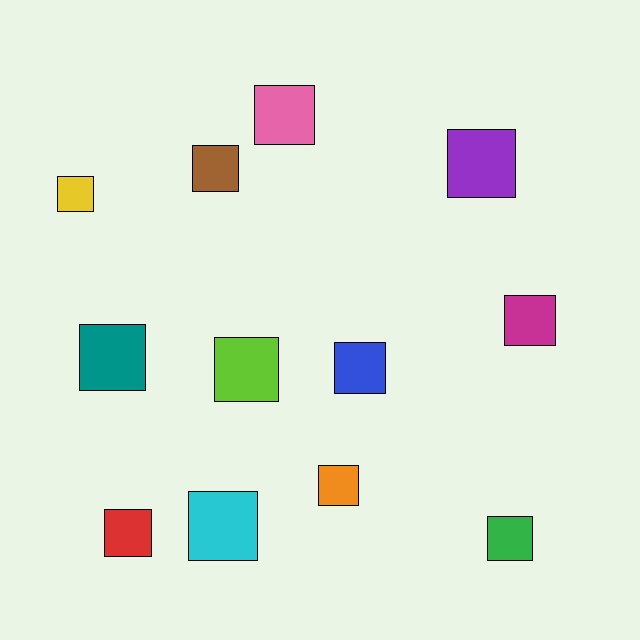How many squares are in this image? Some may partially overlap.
There are 12 squares.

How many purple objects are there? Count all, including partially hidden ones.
There is 1 purple object.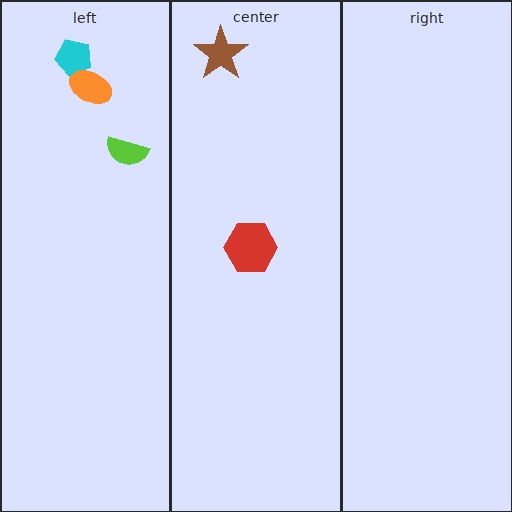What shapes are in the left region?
The cyan pentagon, the lime semicircle, the orange ellipse.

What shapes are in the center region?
The brown star, the red hexagon.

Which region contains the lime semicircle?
The left region.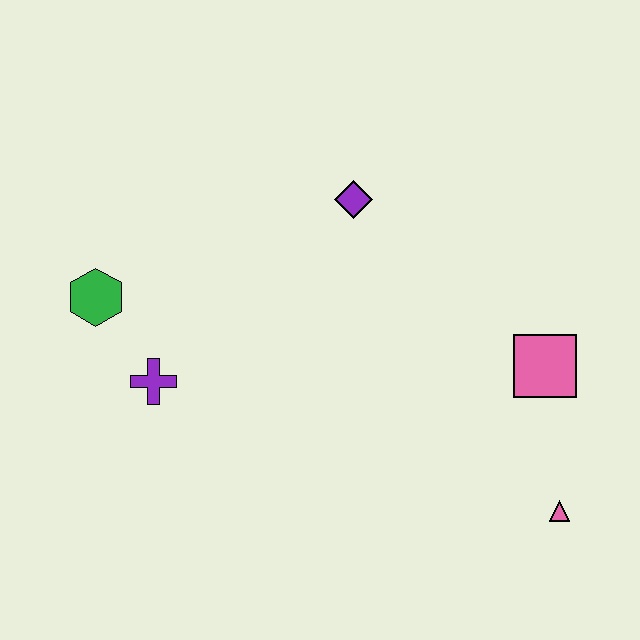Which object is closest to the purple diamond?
The pink square is closest to the purple diamond.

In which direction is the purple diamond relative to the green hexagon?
The purple diamond is to the right of the green hexagon.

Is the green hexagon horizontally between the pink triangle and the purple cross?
No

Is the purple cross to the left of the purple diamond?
Yes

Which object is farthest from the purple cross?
The pink triangle is farthest from the purple cross.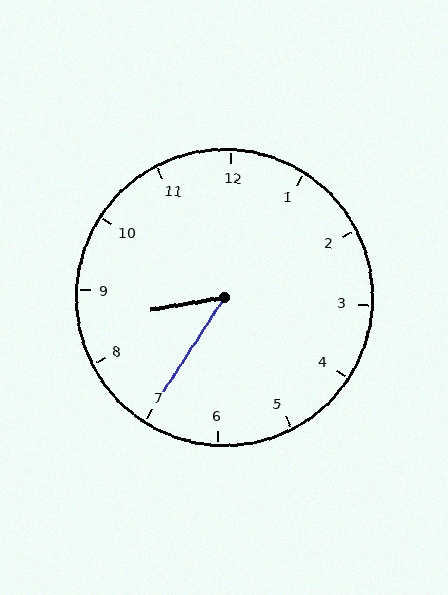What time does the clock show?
8:35.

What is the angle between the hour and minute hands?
Approximately 48 degrees.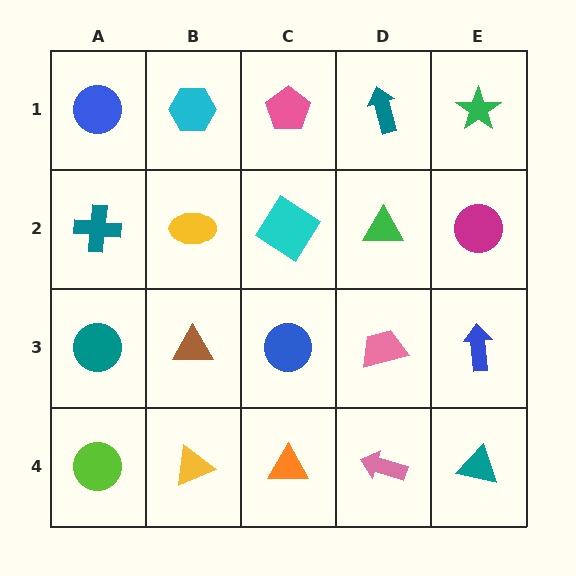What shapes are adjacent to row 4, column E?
A blue arrow (row 3, column E), a pink arrow (row 4, column D).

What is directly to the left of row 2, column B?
A teal cross.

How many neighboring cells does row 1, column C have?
3.